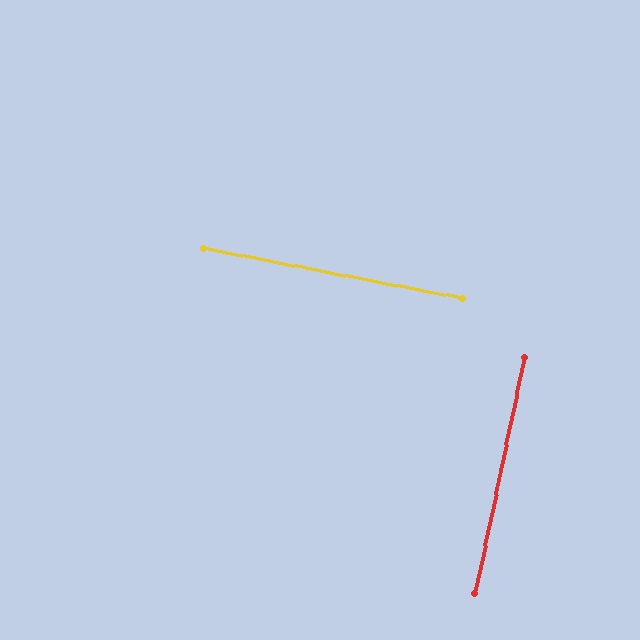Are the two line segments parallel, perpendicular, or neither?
Perpendicular — they meet at approximately 89°.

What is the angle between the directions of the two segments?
Approximately 89 degrees.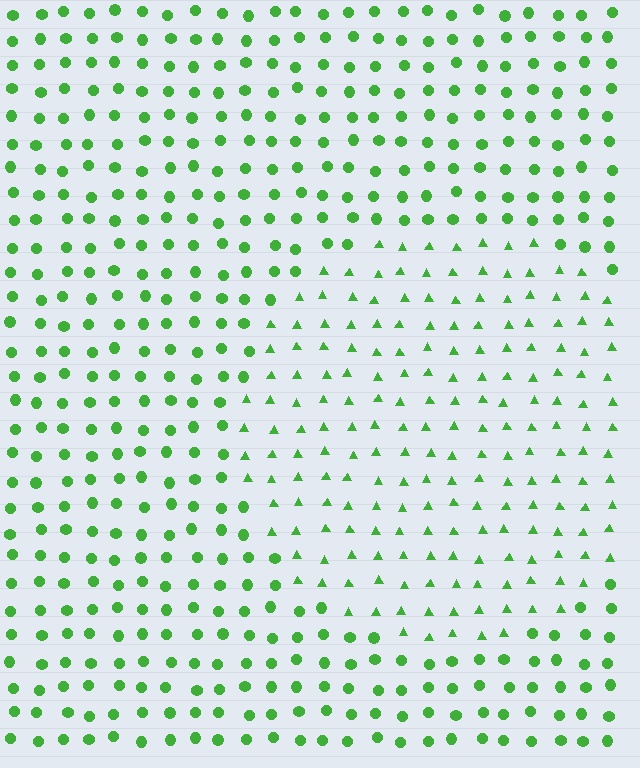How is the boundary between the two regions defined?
The boundary is defined by a change in element shape: triangles inside vs. circles outside. All elements share the same color and spacing.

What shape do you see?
I see a circle.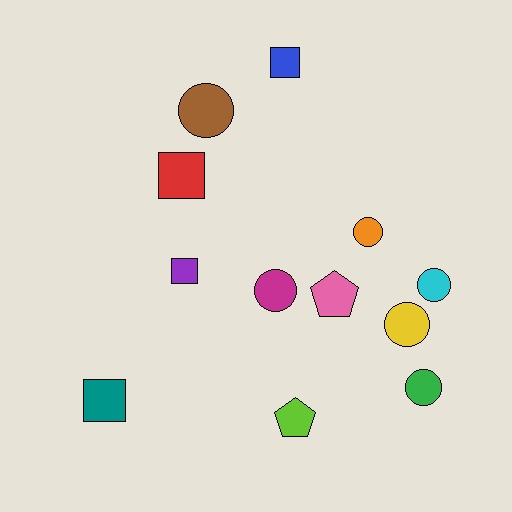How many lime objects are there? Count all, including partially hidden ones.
There is 1 lime object.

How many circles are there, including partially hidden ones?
There are 6 circles.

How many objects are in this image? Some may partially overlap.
There are 12 objects.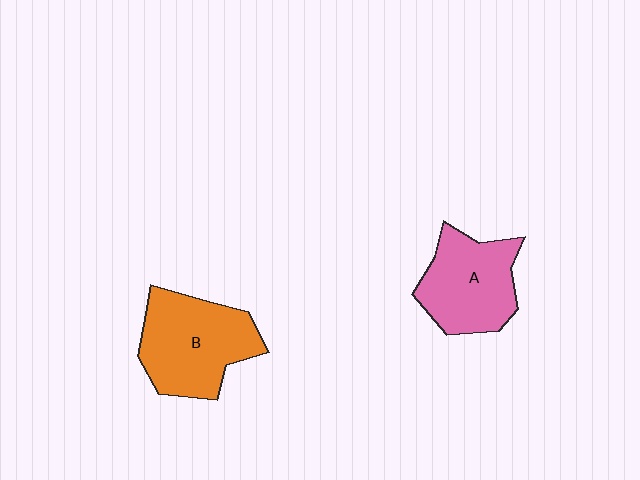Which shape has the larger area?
Shape B (orange).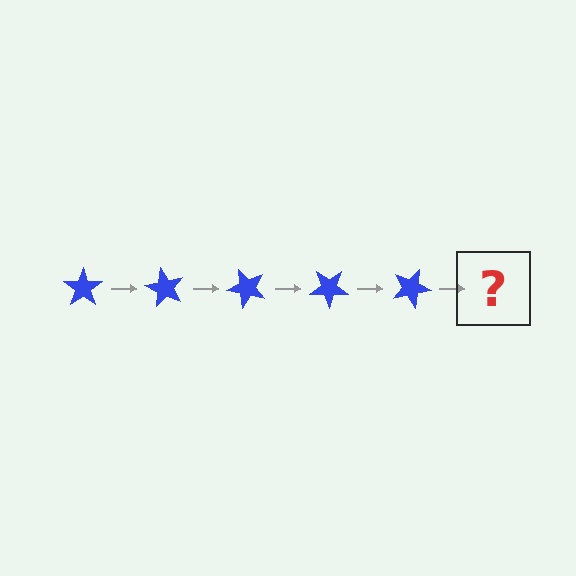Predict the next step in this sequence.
The next step is a blue star rotated 300 degrees.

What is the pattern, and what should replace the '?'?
The pattern is that the star rotates 60 degrees each step. The '?' should be a blue star rotated 300 degrees.